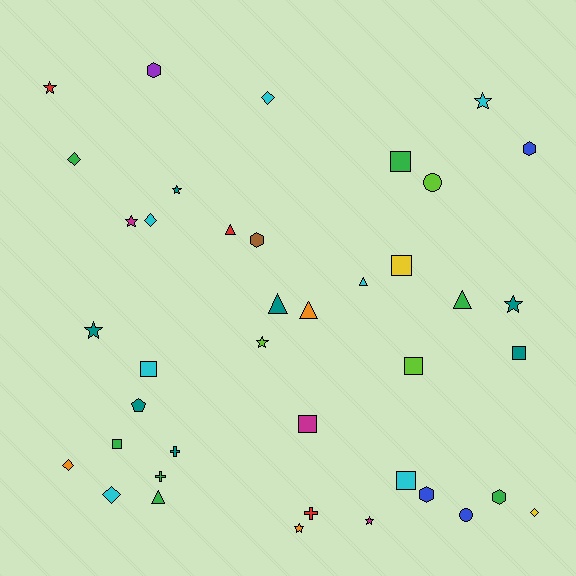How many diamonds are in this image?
There are 6 diamonds.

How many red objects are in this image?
There are 3 red objects.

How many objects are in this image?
There are 40 objects.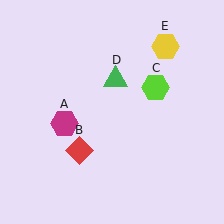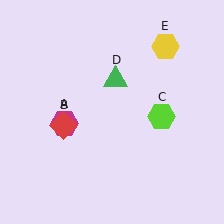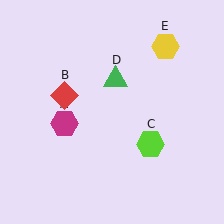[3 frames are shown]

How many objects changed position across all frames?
2 objects changed position: red diamond (object B), lime hexagon (object C).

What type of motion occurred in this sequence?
The red diamond (object B), lime hexagon (object C) rotated clockwise around the center of the scene.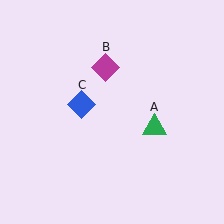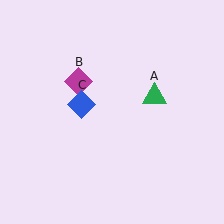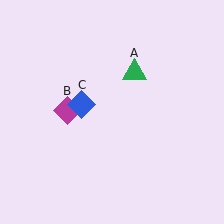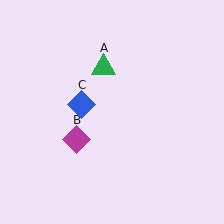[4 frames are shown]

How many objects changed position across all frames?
2 objects changed position: green triangle (object A), magenta diamond (object B).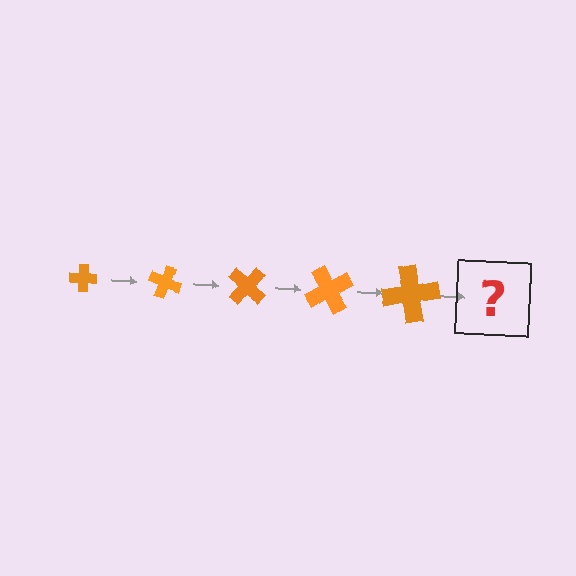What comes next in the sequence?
The next element should be a cross, larger than the previous one and rotated 100 degrees from the start.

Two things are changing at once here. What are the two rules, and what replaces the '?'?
The two rules are that the cross grows larger each step and it rotates 20 degrees each step. The '?' should be a cross, larger than the previous one and rotated 100 degrees from the start.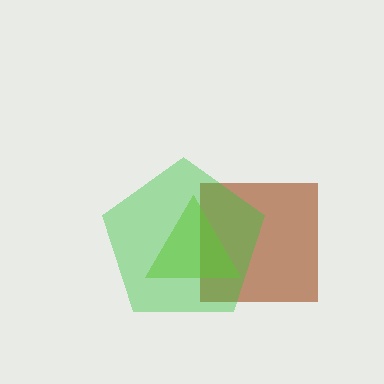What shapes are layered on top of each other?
The layered shapes are: a brown square, a green pentagon, a lime triangle.